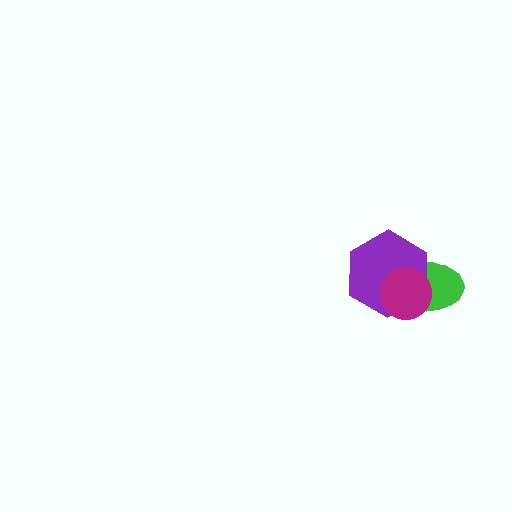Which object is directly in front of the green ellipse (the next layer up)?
The purple hexagon is directly in front of the green ellipse.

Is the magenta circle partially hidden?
No, no other shape covers it.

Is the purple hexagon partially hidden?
Yes, it is partially covered by another shape.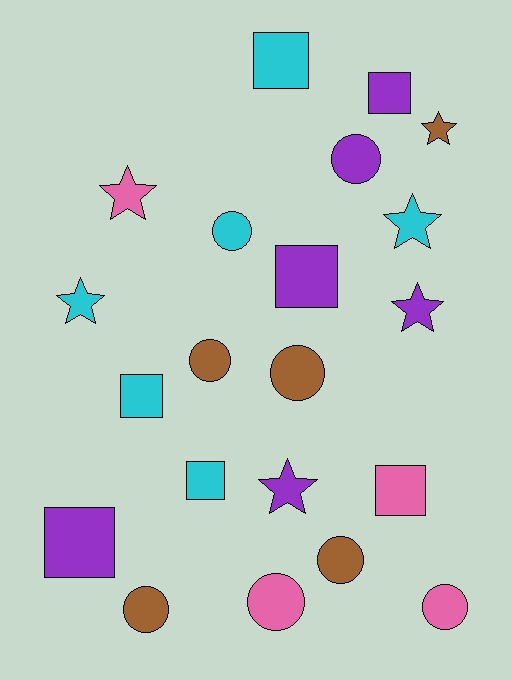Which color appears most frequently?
Purple, with 6 objects.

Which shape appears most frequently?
Circle, with 8 objects.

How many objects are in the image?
There are 21 objects.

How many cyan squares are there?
There are 3 cyan squares.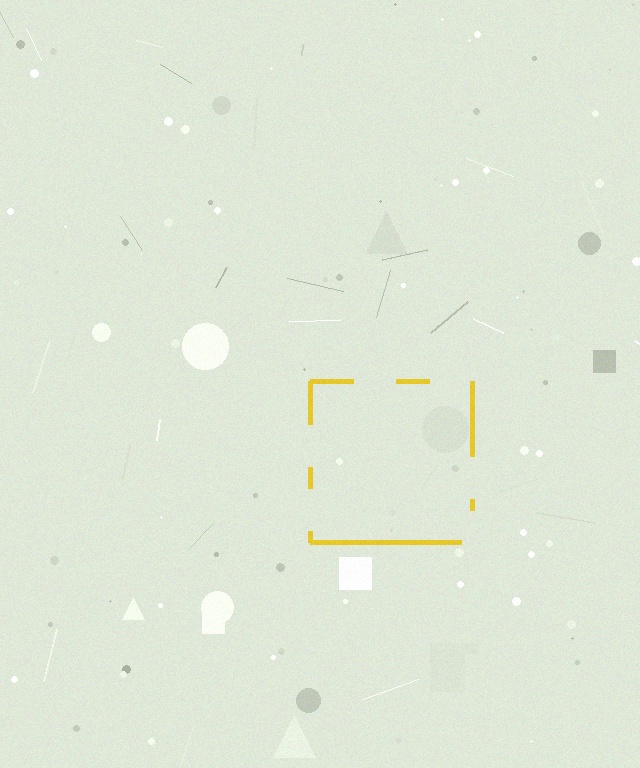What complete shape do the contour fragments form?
The contour fragments form a square.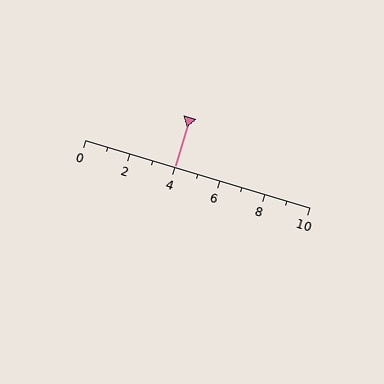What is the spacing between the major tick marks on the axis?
The major ticks are spaced 2 apart.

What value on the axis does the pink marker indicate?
The marker indicates approximately 4.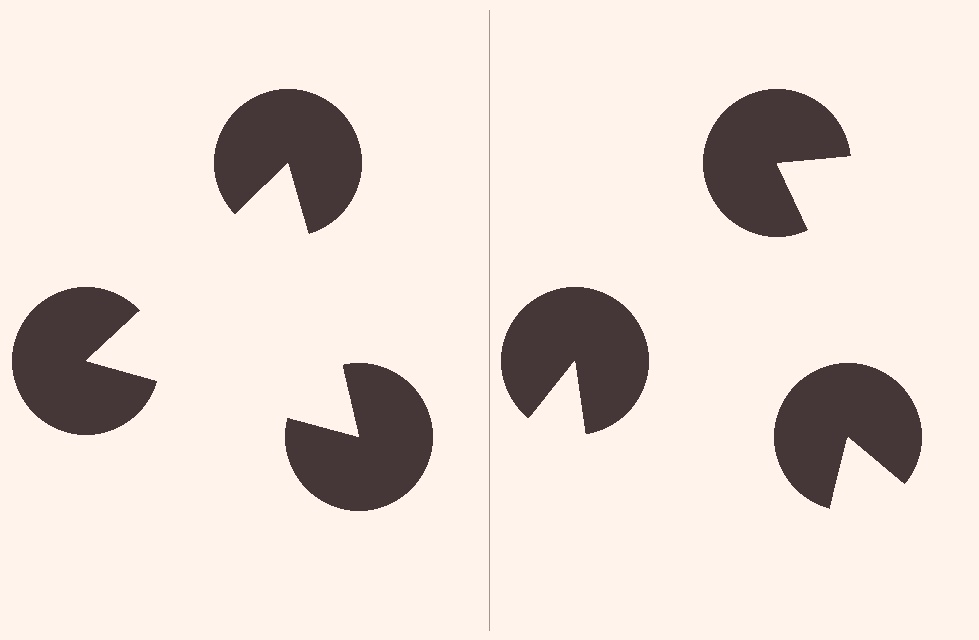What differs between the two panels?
The pac-man discs are positioned identically on both sides; only the wedge orientations differ. On the left they align to a triangle; on the right they are misaligned.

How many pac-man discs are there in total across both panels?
6 — 3 on each side.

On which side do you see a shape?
An illusory triangle appears on the left side. On the right side the wedge cuts are rotated, so no coherent shape forms.